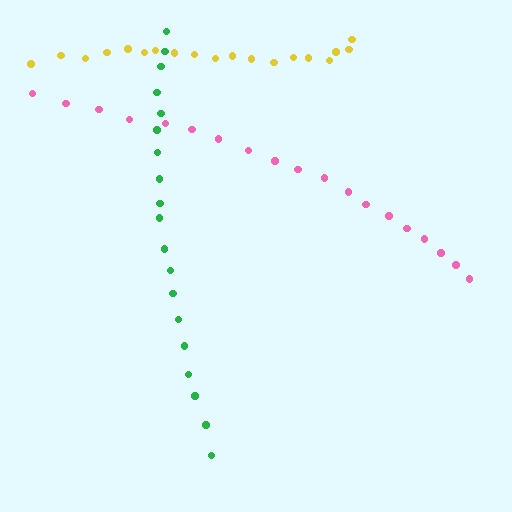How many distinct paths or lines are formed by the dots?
There are 3 distinct paths.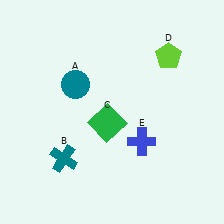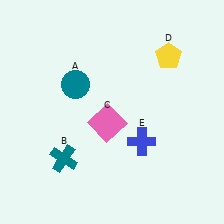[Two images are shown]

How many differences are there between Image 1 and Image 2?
There are 2 differences between the two images.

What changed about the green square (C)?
In Image 1, C is green. In Image 2, it changed to pink.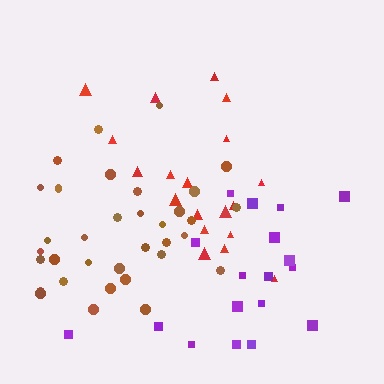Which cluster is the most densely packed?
Brown.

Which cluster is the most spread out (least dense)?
Purple.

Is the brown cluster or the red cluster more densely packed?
Brown.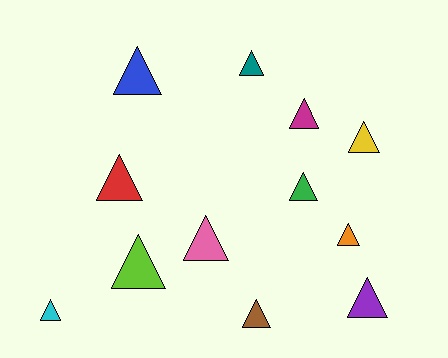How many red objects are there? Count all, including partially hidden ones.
There is 1 red object.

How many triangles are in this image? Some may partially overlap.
There are 12 triangles.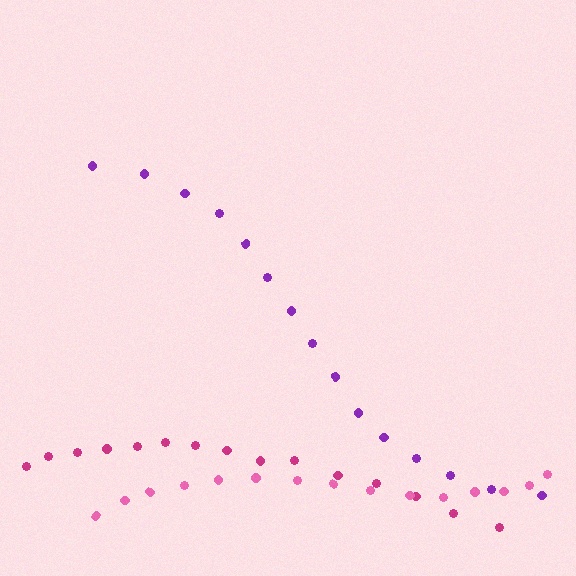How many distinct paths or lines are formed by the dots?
There are 3 distinct paths.